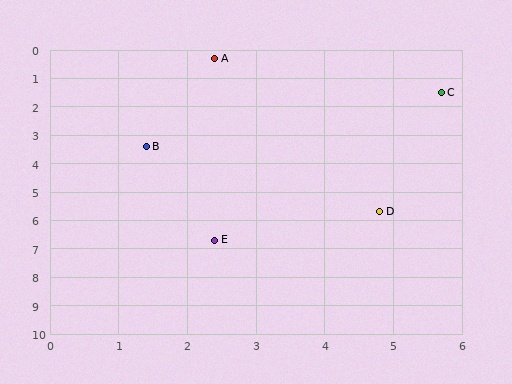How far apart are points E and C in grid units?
Points E and C are about 6.2 grid units apart.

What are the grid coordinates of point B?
Point B is at approximately (1.4, 3.4).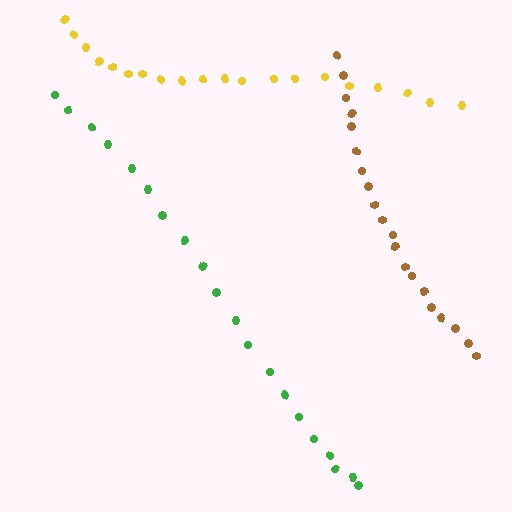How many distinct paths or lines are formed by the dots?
There are 3 distinct paths.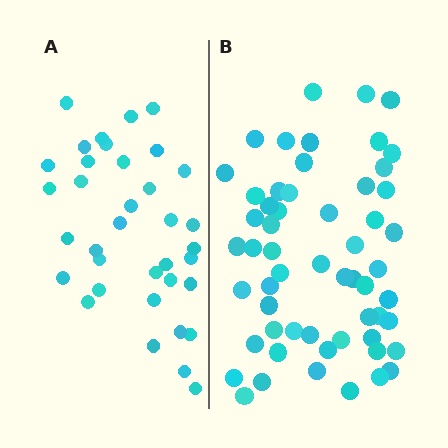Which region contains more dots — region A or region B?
Region B (the right region) has more dots.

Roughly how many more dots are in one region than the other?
Region B has approximately 20 more dots than region A.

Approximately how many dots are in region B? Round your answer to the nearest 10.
About 60 dots. (The exact count is 57, which rounds to 60.)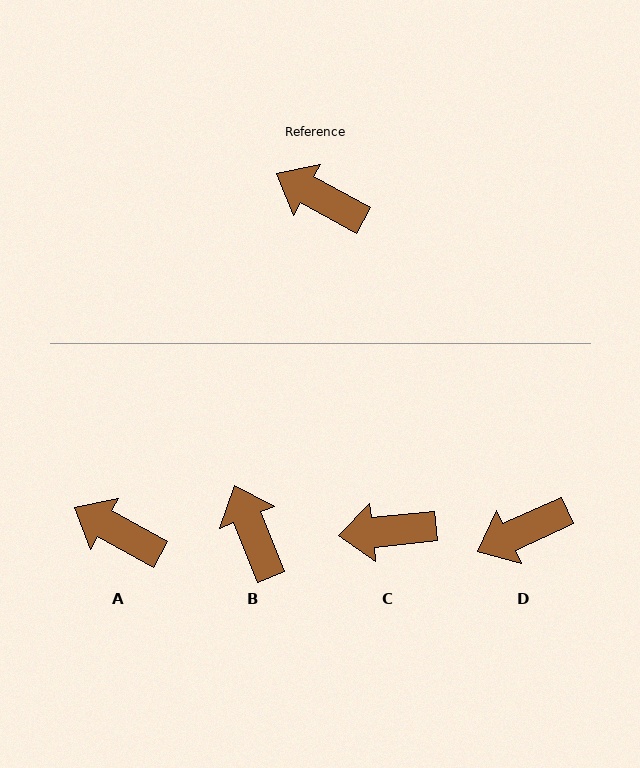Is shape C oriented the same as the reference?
No, it is off by about 34 degrees.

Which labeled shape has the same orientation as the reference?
A.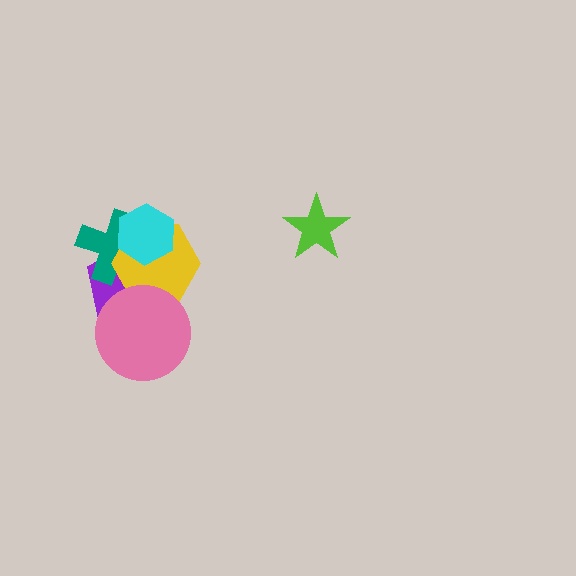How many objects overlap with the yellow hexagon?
4 objects overlap with the yellow hexagon.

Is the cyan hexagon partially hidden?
No, no other shape covers it.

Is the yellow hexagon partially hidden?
Yes, it is partially covered by another shape.